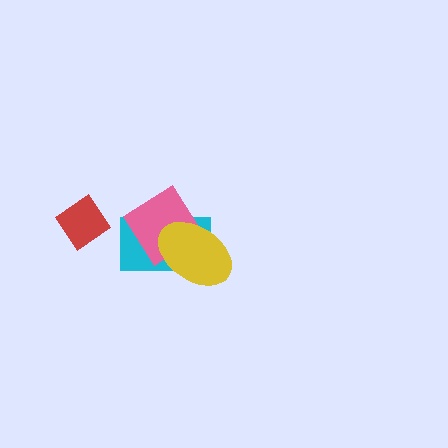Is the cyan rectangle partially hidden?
Yes, it is partially covered by another shape.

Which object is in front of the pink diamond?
The yellow ellipse is in front of the pink diamond.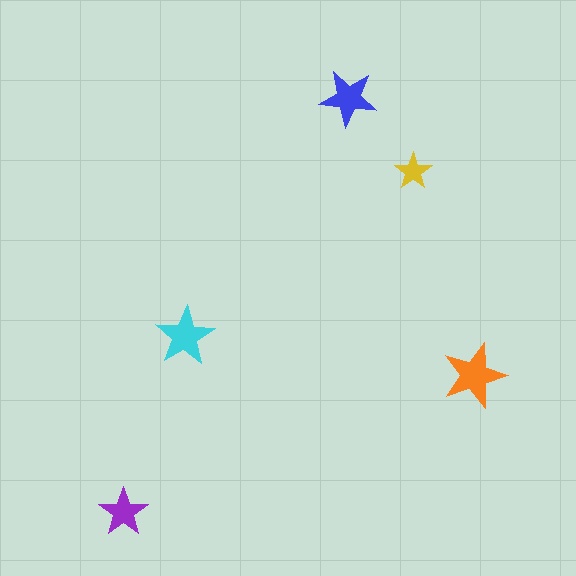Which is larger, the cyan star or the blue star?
The cyan one.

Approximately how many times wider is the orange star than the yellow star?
About 1.5 times wider.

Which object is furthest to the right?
The orange star is rightmost.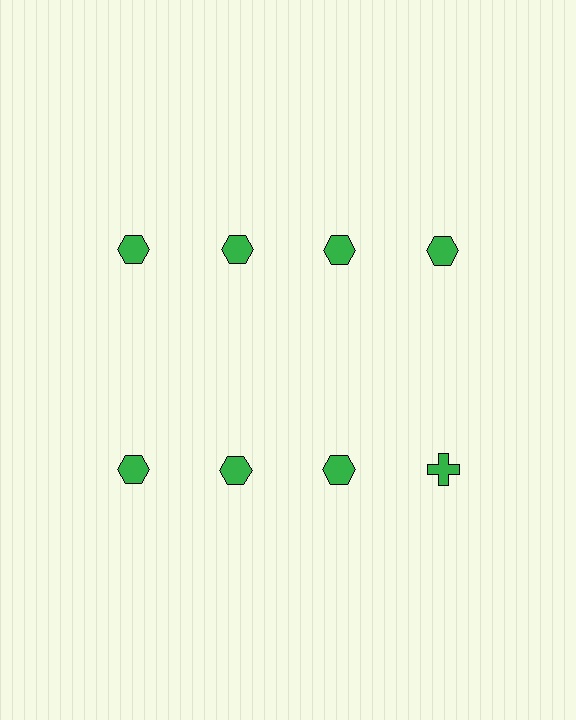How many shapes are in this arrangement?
There are 8 shapes arranged in a grid pattern.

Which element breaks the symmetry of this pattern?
The green cross in the second row, second from right column breaks the symmetry. All other shapes are green hexagons.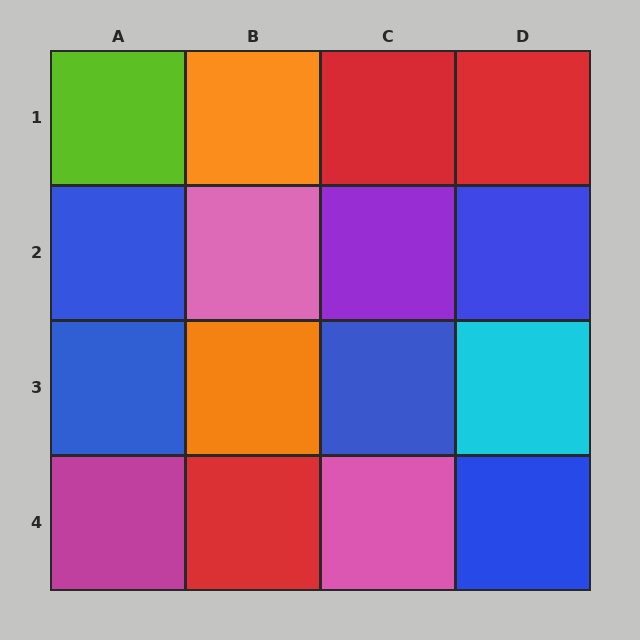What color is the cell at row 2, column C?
Purple.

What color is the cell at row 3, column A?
Blue.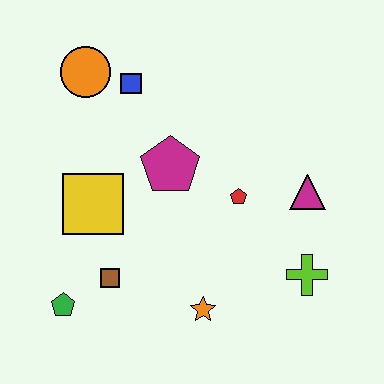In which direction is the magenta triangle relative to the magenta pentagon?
The magenta triangle is to the right of the magenta pentagon.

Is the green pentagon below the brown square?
Yes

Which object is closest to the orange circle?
The blue square is closest to the orange circle.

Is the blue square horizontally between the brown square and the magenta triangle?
Yes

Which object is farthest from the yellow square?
The lime cross is farthest from the yellow square.